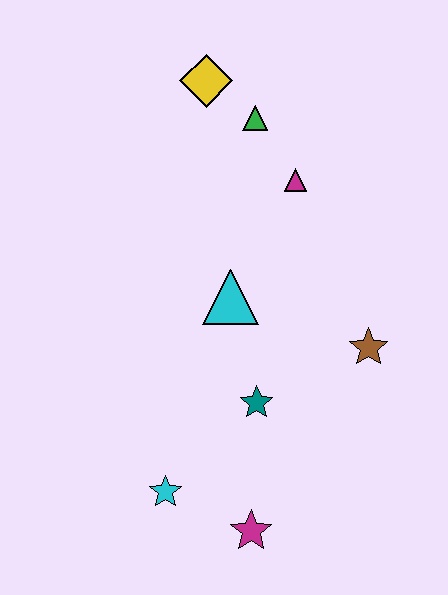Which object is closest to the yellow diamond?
The green triangle is closest to the yellow diamond.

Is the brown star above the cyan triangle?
No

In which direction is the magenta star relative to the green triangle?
The magenta star is below the green triangle.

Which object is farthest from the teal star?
The yellow diamond is farthest from the teal star.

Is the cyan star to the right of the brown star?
No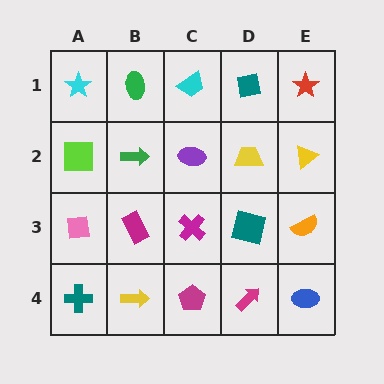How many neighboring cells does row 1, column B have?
3.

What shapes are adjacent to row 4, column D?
A teal square (row 3, column D), a magenta pentagon (row 4, column C), a blue ellipse (row 4, column E).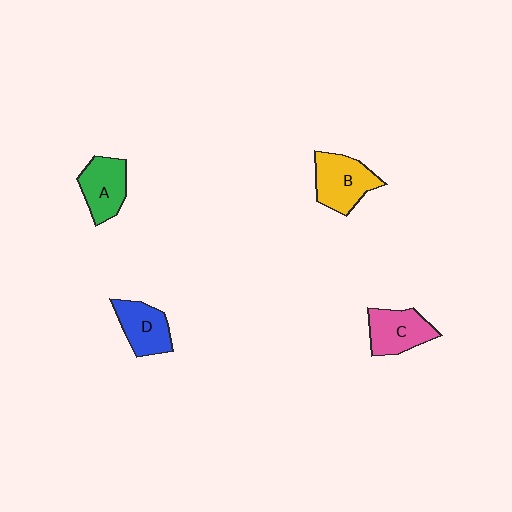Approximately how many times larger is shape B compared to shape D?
Approximately 1.2 times.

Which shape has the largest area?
Shape B (yellow).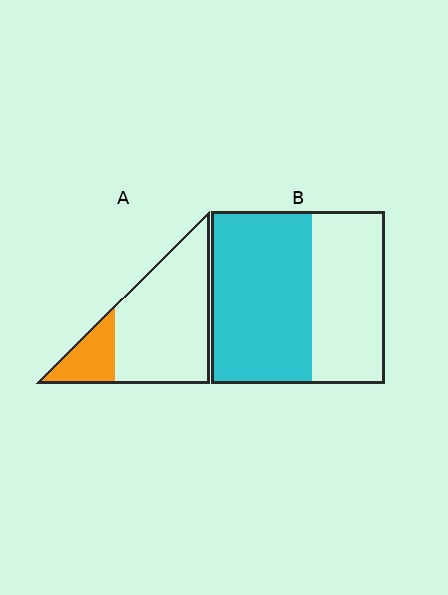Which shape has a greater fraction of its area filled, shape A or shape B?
Shape B.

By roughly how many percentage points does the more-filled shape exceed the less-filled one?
By roughly 35 percentage points (B over A).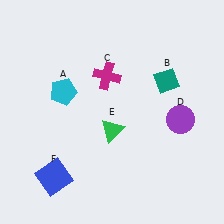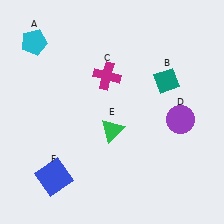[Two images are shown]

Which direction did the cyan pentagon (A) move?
The cyan pentagon (A) moved up.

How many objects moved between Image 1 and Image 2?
1 object moved between the two images.